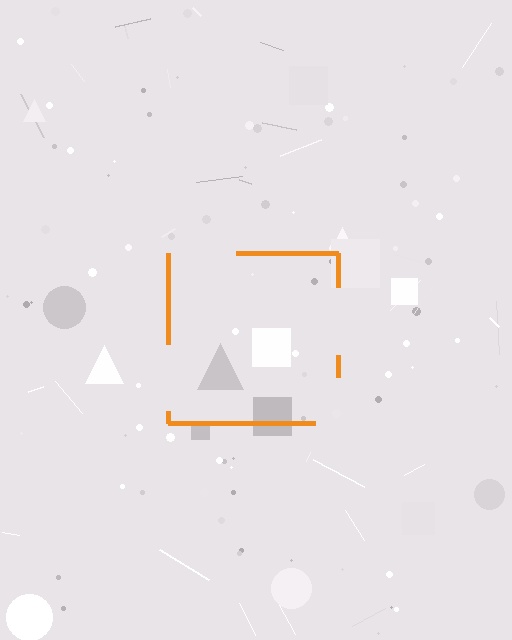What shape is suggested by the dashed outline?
The dashed outline suggests a square.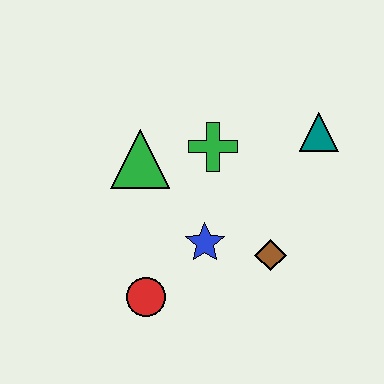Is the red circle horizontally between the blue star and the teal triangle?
No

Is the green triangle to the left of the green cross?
Yes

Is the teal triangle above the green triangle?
Yes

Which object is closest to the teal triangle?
The green cross is closest to the teal triangle.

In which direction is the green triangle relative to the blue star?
The green triangle is above the blue star.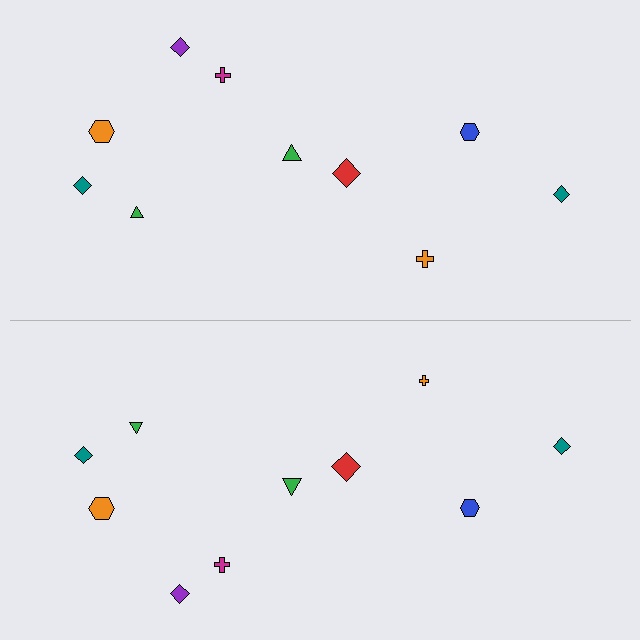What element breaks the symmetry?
The orange cross on the bottom side has a different size than its mirror counterpart.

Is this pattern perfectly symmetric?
No, the pattern is not perfectly symmetric. The orange cross on the bottom side has a different size than its mirror counterpart.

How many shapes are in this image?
There are 20 shapes in this image.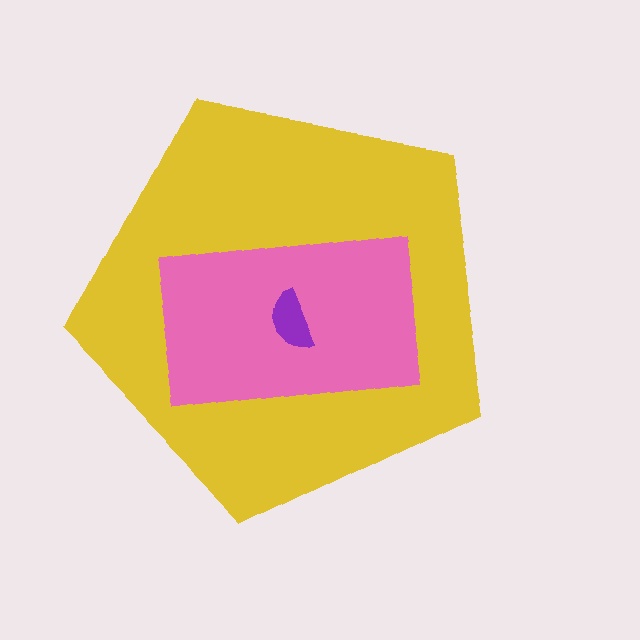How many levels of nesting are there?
3.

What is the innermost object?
The purple semicircle.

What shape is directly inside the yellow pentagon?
The pink rectangle.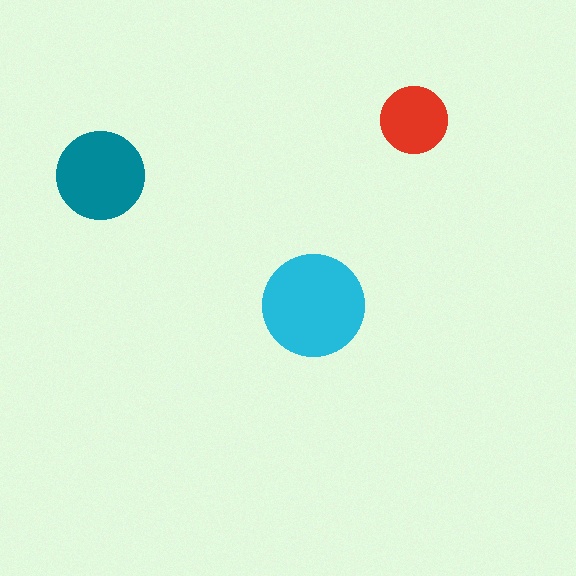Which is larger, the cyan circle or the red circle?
The cyan one.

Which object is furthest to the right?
The red circle is rightmost.